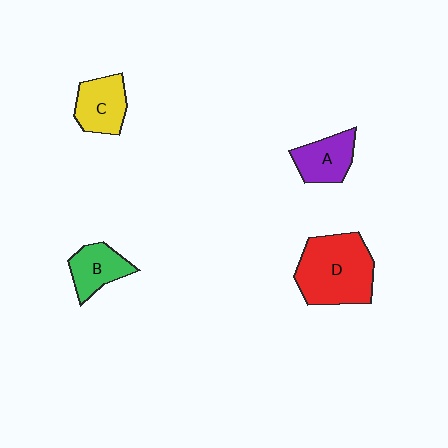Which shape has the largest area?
Shape D (red).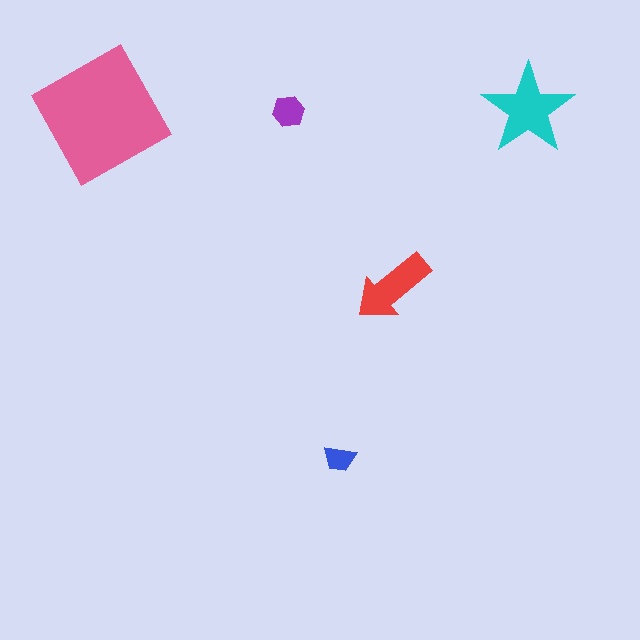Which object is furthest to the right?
The cyan star is rightmost.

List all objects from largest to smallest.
The pink square, the cyan star, the red arrow, the purple hexagon, the blue trapezoid.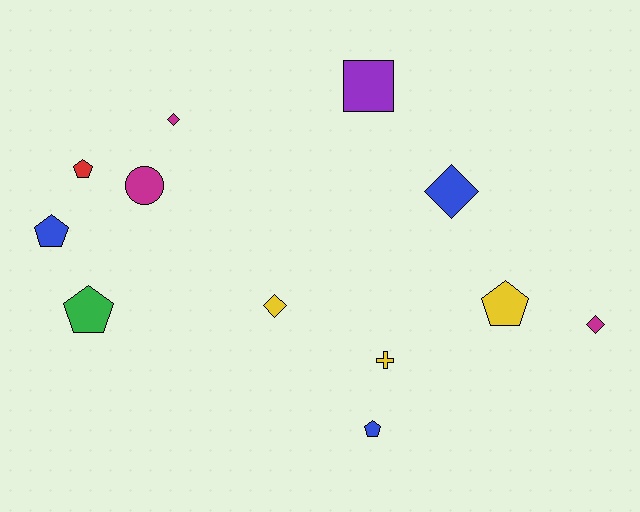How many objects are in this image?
There are 12 objects.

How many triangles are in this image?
There are no triangles.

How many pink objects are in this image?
There are no pink objects.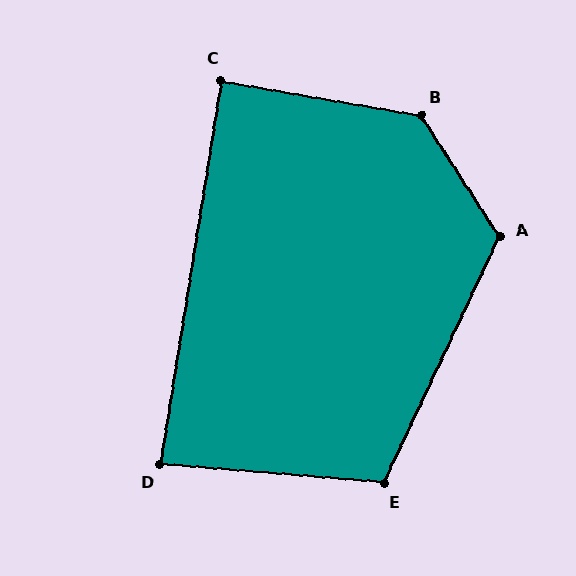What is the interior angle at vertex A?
Approximately 122 degrees (obtuse).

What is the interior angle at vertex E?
Approximately 110 degrees (obtuse).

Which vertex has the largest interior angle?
B, at approximately 133 degrees.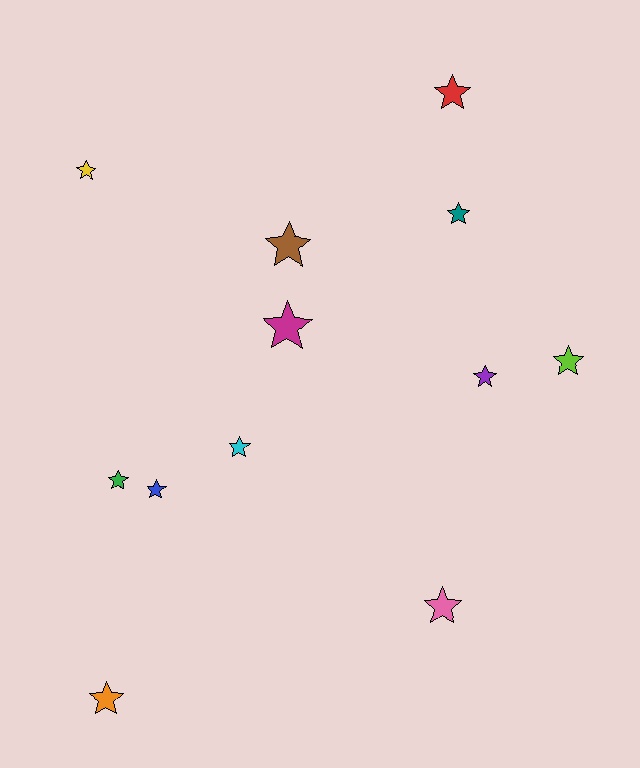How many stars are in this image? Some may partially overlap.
There are 12 stars.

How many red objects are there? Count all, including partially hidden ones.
There is 1 red object.